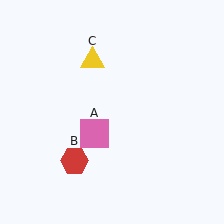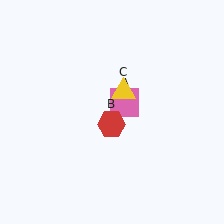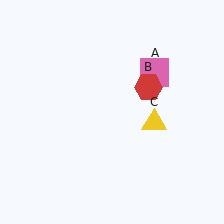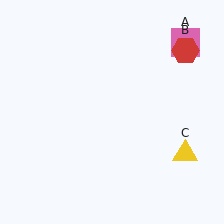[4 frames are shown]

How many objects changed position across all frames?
3 objects changed position: pink square (object A), red hexagon (object B), yellow triangle (object C).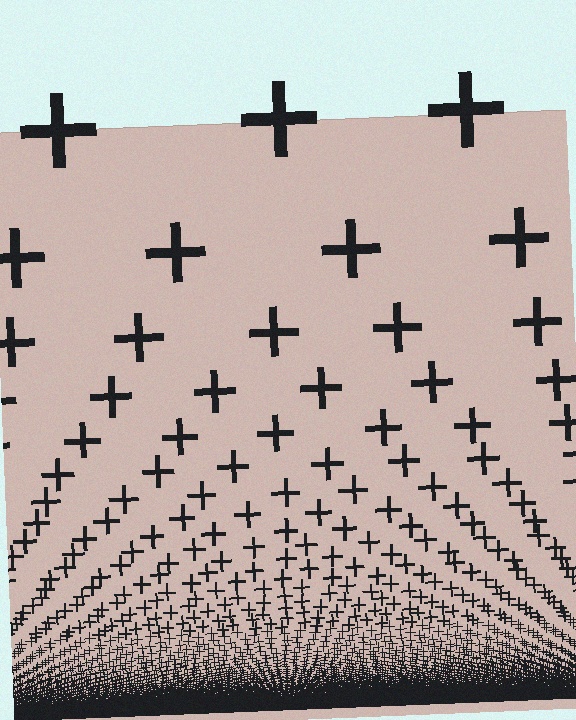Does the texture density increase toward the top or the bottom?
Density increases toward the bottom.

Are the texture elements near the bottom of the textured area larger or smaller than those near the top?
Smaller. The gradient is inverted — elements near the bottom are smaller and denser.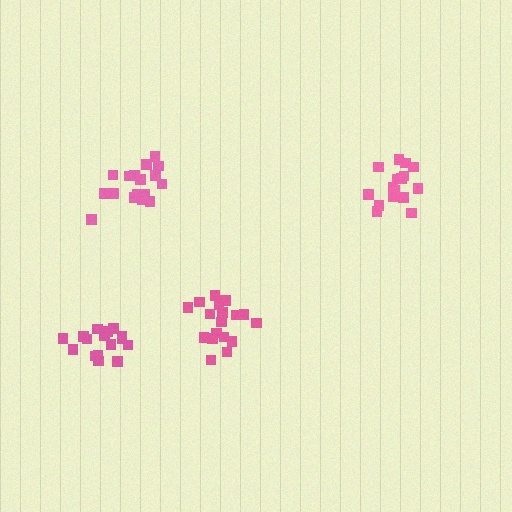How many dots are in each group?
Group 1: 18 dots, Group 2: 16 dots, Group 3: 16 dots, Group 4: 18 dots (68 total).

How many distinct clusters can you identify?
There are 4 distinct clusters.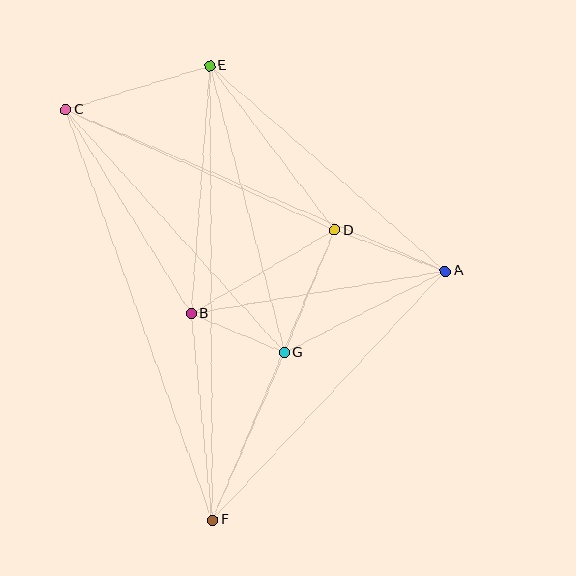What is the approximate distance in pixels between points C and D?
The distance between C and D is approximately 295 pixels.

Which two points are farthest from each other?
Points E and F are farthest from each other.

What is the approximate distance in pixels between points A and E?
The distance between A and E is approximately 312 pixels.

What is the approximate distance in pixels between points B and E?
The distance between B and E is approximately 248 pixels.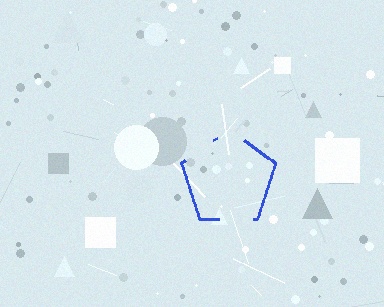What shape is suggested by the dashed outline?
The dashed outline suggests a pentagon.